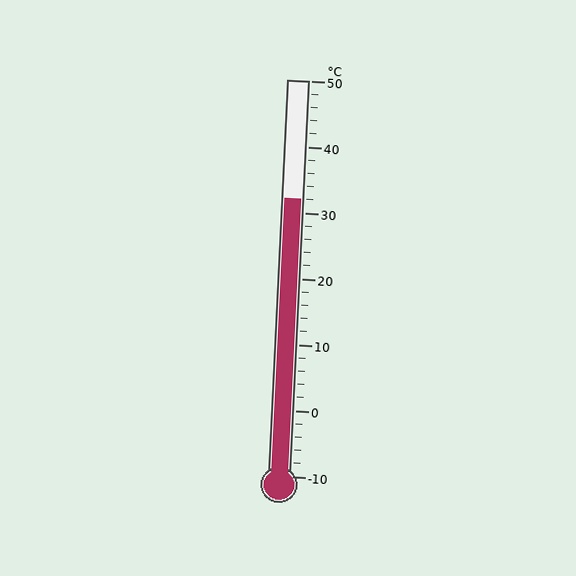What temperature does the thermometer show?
The thermometer shows approximately 32°C.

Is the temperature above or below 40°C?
The temperature is below 40°C.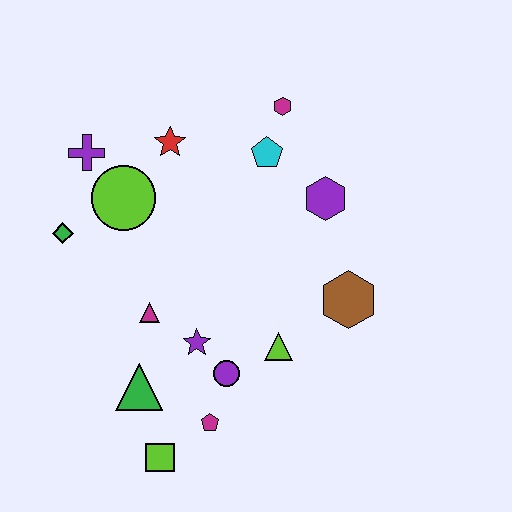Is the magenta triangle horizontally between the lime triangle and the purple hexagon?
No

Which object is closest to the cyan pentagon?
The magenta hexagon is closest to the cyan pentagon.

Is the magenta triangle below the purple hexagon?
Yes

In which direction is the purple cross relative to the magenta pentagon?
The purple cross is above the magenta pentagon.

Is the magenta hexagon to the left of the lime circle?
No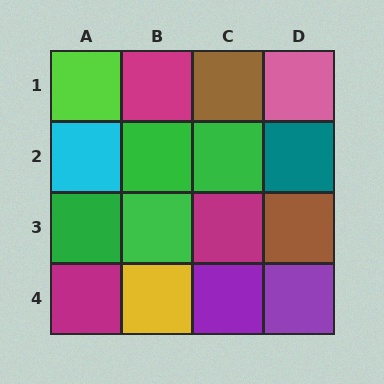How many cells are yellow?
1 cell is yellow.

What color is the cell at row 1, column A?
Lime.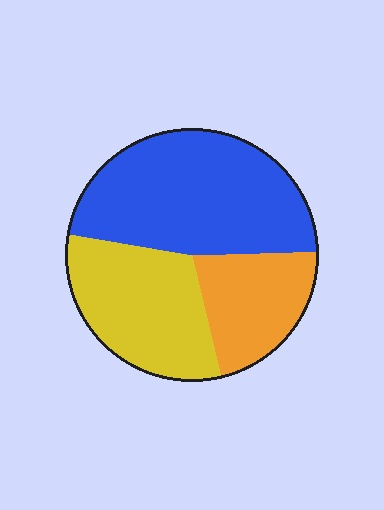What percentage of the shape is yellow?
Yellow takes up about one third (1/3) of the shape.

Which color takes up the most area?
Blue, at roughly 45%.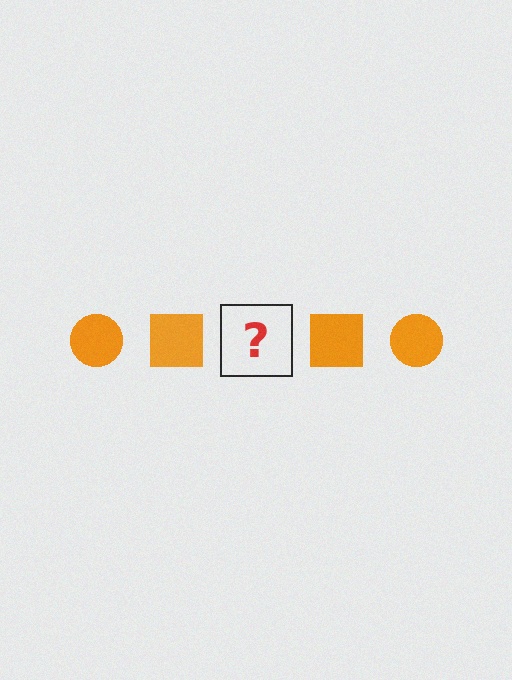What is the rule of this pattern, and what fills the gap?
The rule is that the pattern cycles through circle, square shapes in orange. The gap should be filled with an orange circle.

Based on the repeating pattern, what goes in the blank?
The blank should be an orange circle.